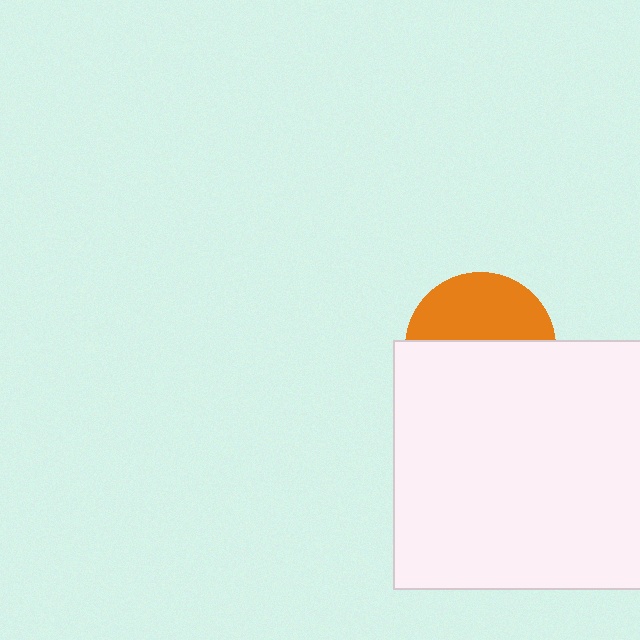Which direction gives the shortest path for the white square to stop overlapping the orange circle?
Moving down gives the shortest separation.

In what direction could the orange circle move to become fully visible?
The orange circle could move up. That would shift it out from behind the white square entirely.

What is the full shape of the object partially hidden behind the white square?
The partially hidden object is an orange circle.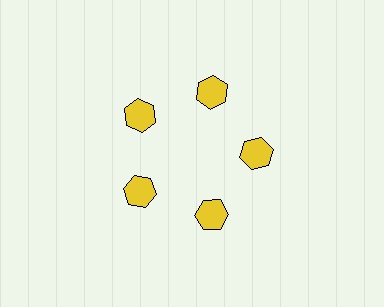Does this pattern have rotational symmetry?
Yes, this pattern has 5-fold rotational symmetry. It looks the same after rotating 72 degrees around the center.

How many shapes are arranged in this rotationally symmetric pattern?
There are 5 shapes, arranged in 5 groups of 1.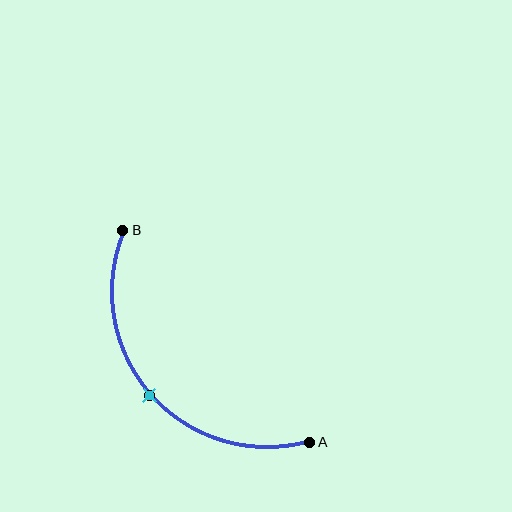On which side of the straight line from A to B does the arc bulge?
The arc bulges below and to the left of the straight line connecting A and B.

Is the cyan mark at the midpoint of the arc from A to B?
Yes. The cyan mark lies on the arc at equal arc-length from both A and B — it is the arc midpoint.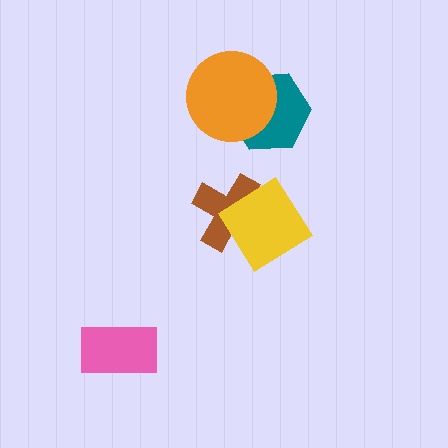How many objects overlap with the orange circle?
1 object overlaps with the orange circle.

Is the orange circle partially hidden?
No, no other shape covers it.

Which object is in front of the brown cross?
The yellow diamond is in front of the brown cross.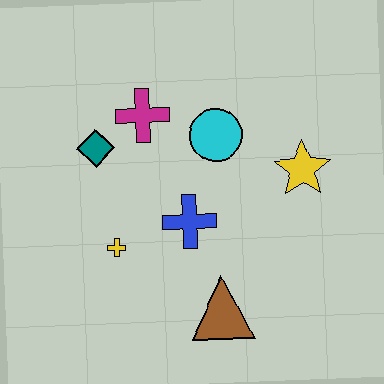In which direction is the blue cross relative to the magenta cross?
The blue cross is below the magenta cross.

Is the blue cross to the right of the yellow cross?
Yes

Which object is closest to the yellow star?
The cyan circle is closest to the yellow star.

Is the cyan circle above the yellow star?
Yes